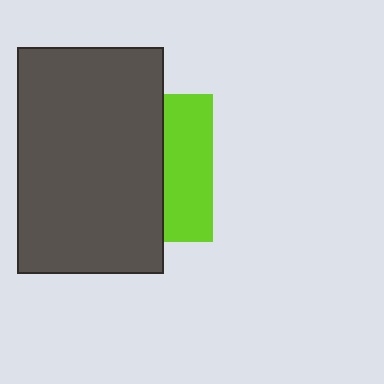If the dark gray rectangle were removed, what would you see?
You would see the complete lime square.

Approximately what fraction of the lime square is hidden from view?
Roughly 67% of the lime square is hidden behind the dark gray rectangle.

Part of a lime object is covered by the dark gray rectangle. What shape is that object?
It is a square.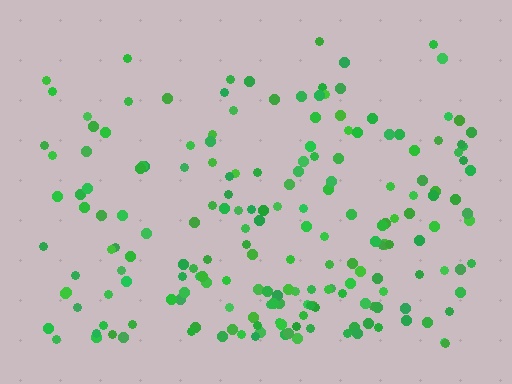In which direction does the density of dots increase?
From top to bottom, with the bottom side densest.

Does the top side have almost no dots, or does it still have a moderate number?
Still a moderate number, just noticeably fewer than the bottom.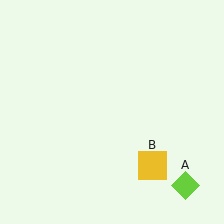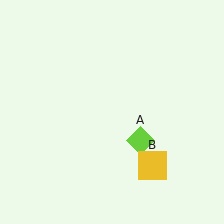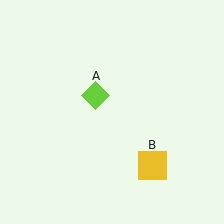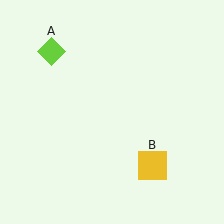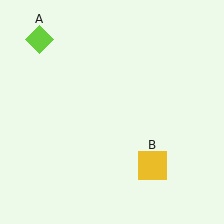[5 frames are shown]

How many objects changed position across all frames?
1 object changed position: lime diamond (object A).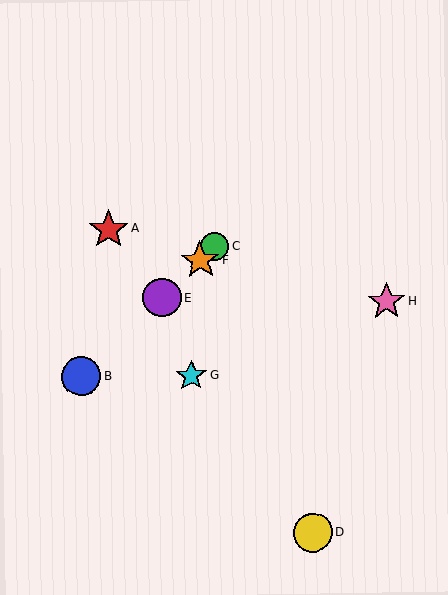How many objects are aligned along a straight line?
4 objects (B, C, E, F) are aligned along a straight line.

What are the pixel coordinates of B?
Object B is at (82, 376).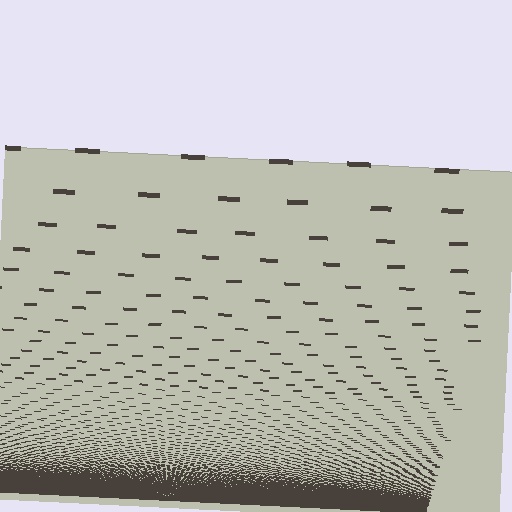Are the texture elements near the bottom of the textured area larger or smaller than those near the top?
Smaller. The gradient is inverted — elements near the bottom are smaller and denser.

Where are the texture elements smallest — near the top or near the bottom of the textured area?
Near the bottom.